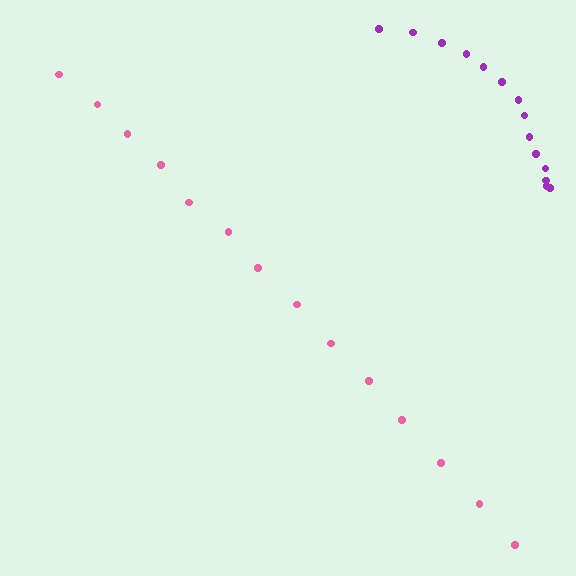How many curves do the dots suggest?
There are 2 distinct paths.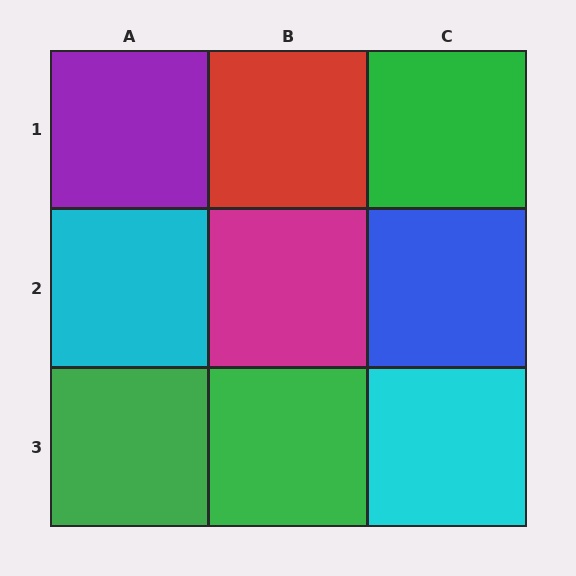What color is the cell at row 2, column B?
Magenta.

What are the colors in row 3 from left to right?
Green, green, cyan.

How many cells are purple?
1 cell is purple.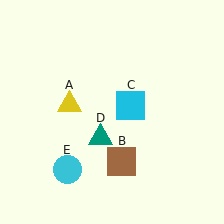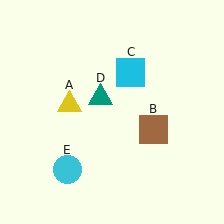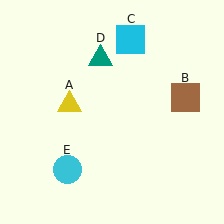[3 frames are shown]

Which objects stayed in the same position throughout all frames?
Yellow triangle (object A) and cyan circle (object E) remained stationary.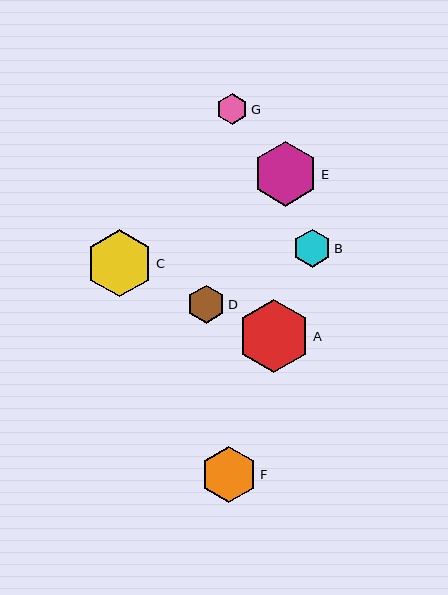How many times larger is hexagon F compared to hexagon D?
Hexagon F is approximately 1.5 times the size of hexagon D.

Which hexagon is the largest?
Hexagon A is the largest with a size of approximately 73 pixels.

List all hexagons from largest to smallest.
From largest to smallest: A, C, E, F, B, D, G.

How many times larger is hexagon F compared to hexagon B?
Hexagon F is approximately 1.5 times the size of hexagon B.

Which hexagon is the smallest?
Hexagon G is the smallest with a size of approximately 31 pixels.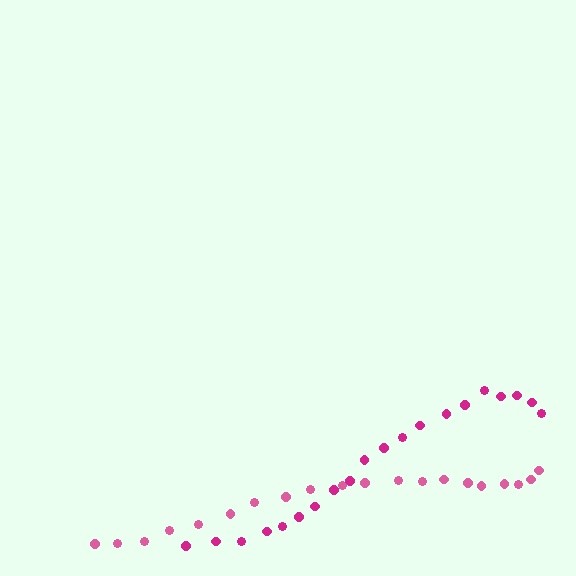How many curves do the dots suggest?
There are 2 distinct paths.